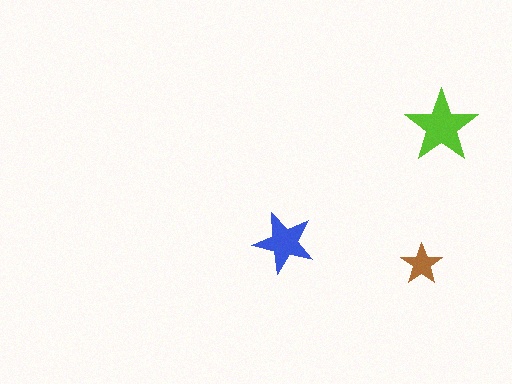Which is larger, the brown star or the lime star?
The lime one.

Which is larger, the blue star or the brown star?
The blue one.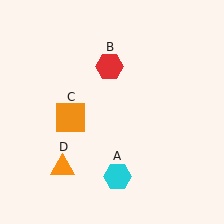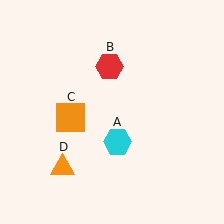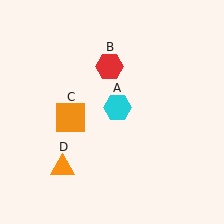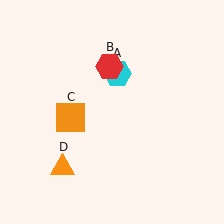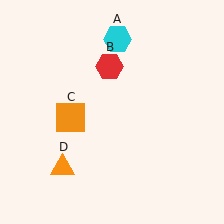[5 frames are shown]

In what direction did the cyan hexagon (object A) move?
The cyan hexagon (object A) moved up.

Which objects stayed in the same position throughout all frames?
Red hexagon (object B) and orange square (object C) and orange triangle (object D) remained stationary.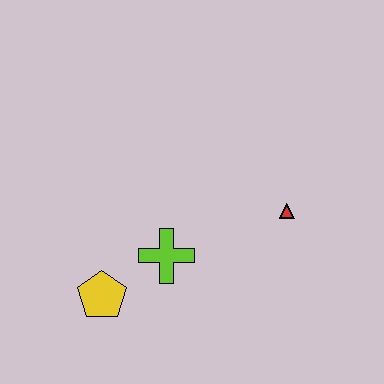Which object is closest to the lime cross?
The yellow pentagon is closest to the lime cross.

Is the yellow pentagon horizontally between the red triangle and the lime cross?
No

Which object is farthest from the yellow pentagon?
The red triangle is farthest from the yellow pentagon.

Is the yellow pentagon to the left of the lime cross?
Yes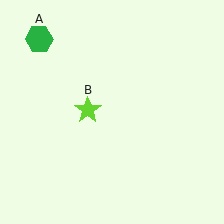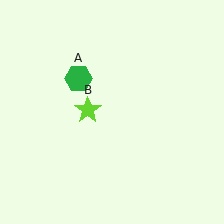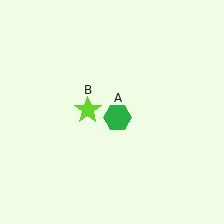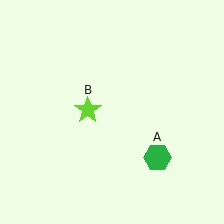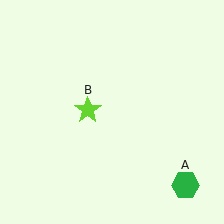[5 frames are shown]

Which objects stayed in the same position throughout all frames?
Lime star (object B) remained stationary.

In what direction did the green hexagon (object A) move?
The green hexagon (object A) moved down and to the right.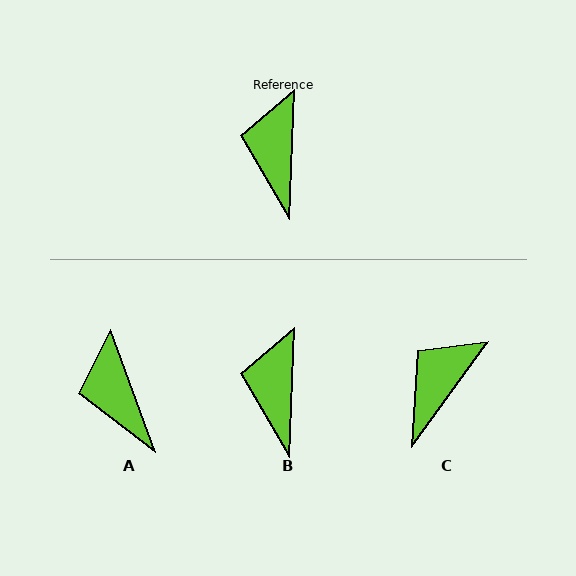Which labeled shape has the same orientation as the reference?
B.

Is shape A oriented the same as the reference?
No, it is off by about 23 degrees.